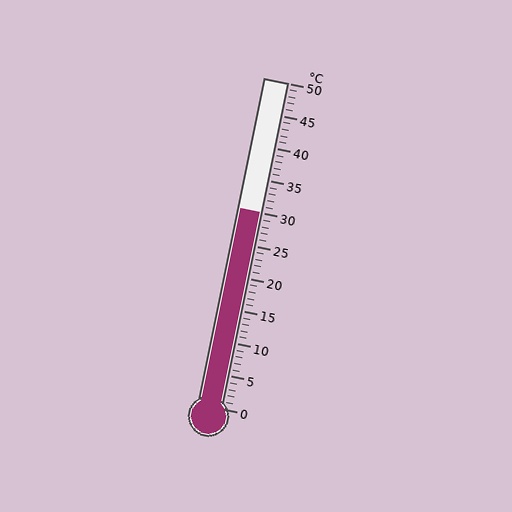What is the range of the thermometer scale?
The thermometer scale ranges from 0°C to 50°C.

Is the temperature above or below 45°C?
The temperature is below 45°C.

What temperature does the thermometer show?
The thermometer shows approximately 30°C.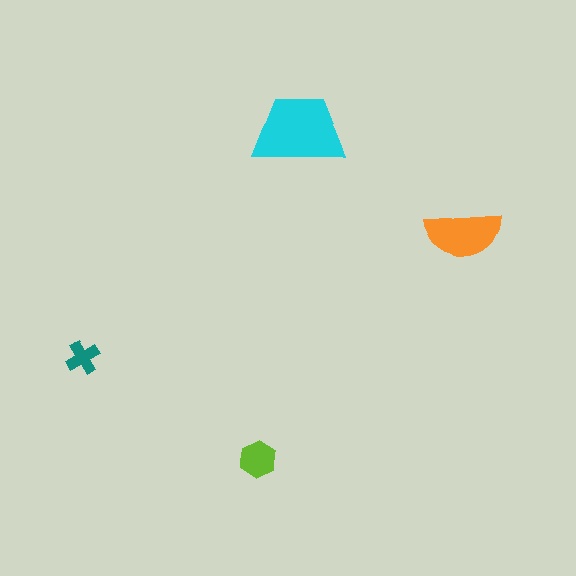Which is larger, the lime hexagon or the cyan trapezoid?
The cyan trapezoid.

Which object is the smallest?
The teal cross.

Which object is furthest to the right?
The orange semicircle is rightmost.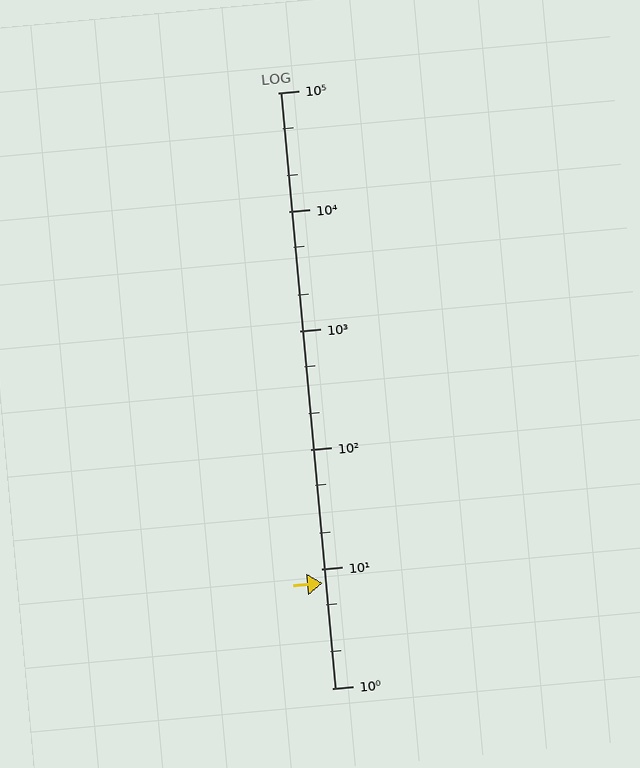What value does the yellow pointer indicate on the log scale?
The pointer indicates approximately 7.6.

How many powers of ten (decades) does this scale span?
The scale spans 5 decades, from 1 to 100000.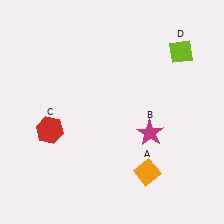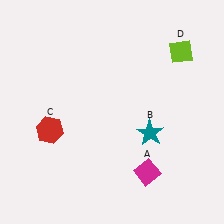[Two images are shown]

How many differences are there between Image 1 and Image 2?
There are 2 differences between the two images.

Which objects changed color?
A changed from orange to magenta. B changed from magenta to teal.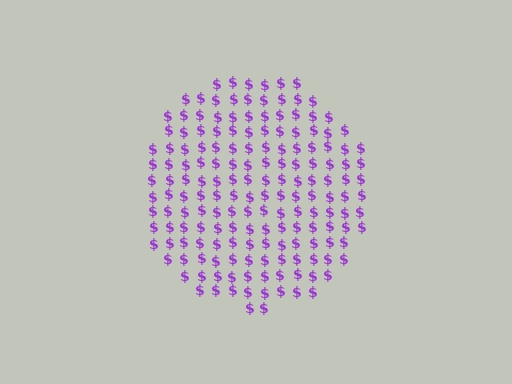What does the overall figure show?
The overall figure shows a circle.